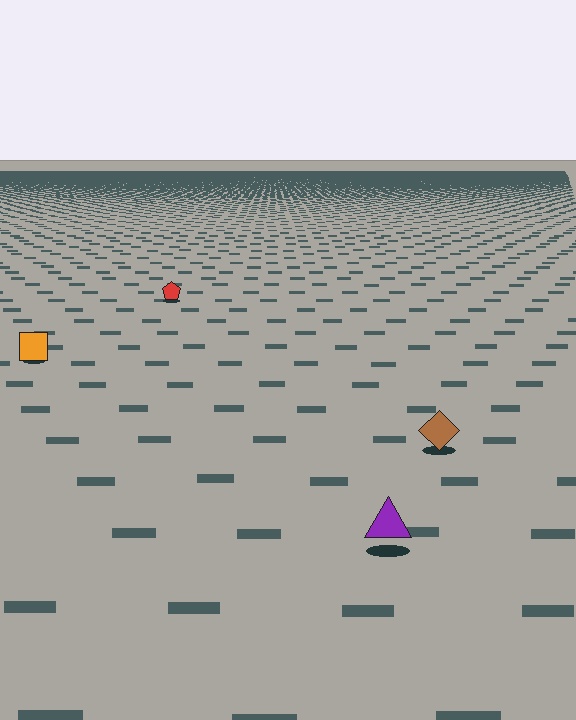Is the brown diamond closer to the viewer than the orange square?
Yes. The brown diamond is closer — you can tell from the texture gradient: the ground texture is coarser near it.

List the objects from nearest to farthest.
From nearest to farthest: the purple triangle, the brown diamond, the orange square, the red pentagon.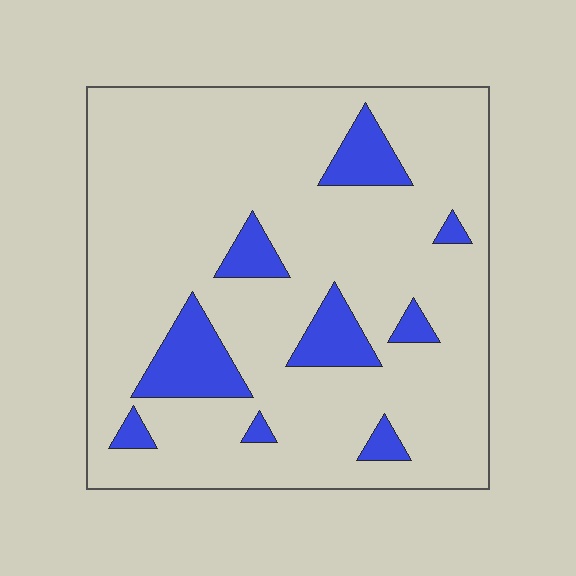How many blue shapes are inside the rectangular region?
9.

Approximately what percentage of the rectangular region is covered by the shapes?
Approximately 15%.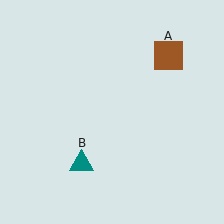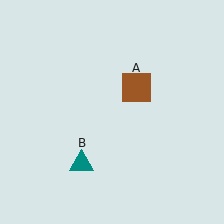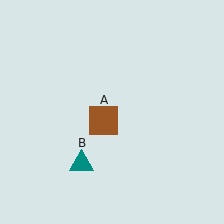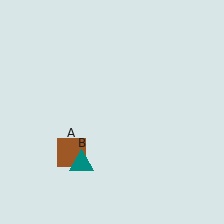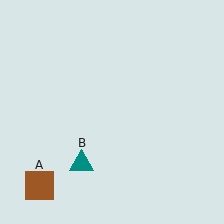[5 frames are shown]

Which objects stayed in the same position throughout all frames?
Teal triangle (object B) remained stationary.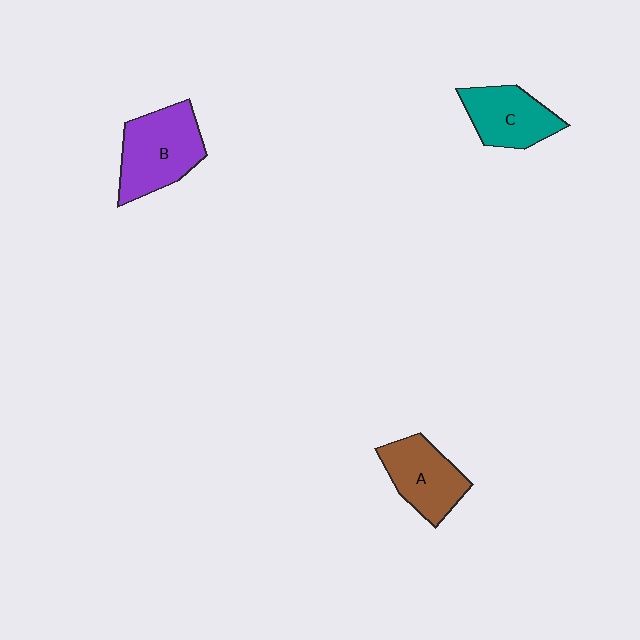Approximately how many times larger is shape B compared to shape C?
Approximately 1.3 times.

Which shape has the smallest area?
Shape C (teal).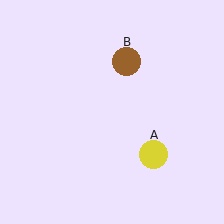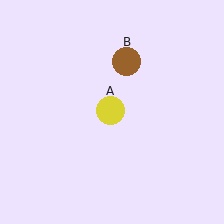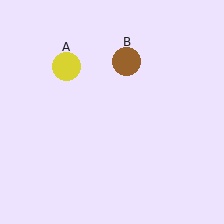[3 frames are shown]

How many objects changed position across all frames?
1 object changed position: yellow circle (object A).